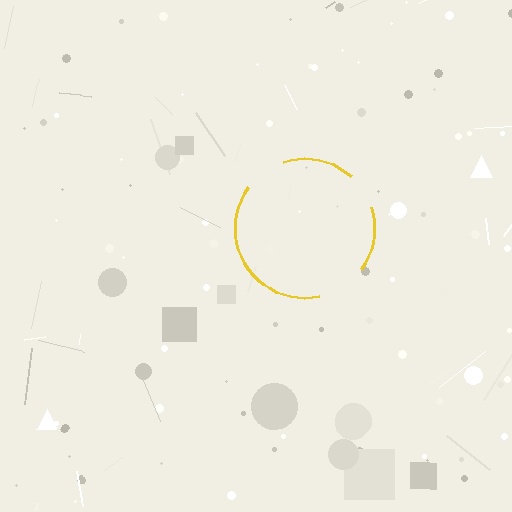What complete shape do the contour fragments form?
The contour fragments form a circle.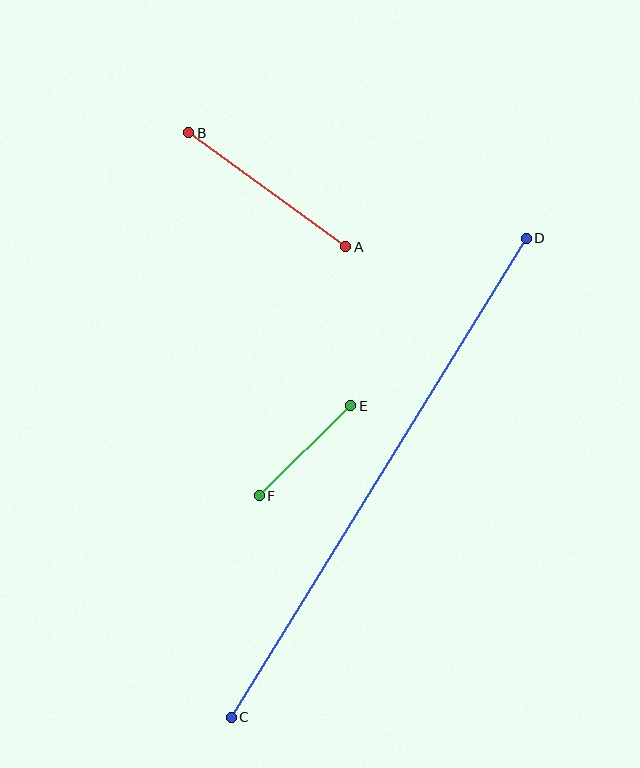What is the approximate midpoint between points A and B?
The midpoint is at approximately (267, 190) pixels.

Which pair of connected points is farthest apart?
Points C and D are farthest apart.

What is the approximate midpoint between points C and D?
The midpoint is at approximately (379, 478) pixels.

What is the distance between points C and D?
The distance is approximately 563 pixels.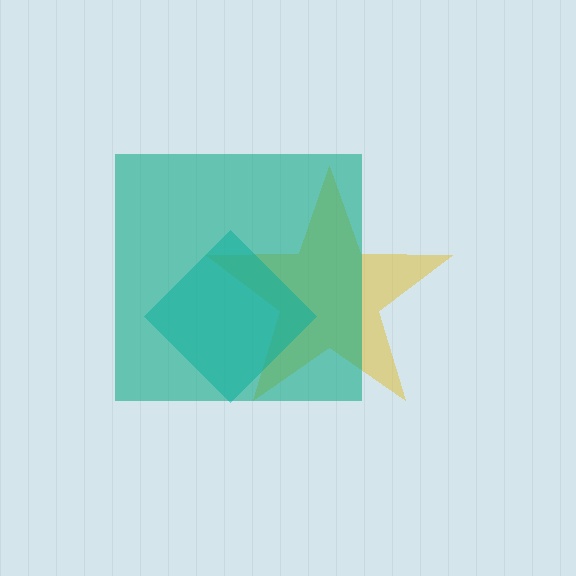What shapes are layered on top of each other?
The layered shapes are: a yellow star, a cyan diamond, a teal square.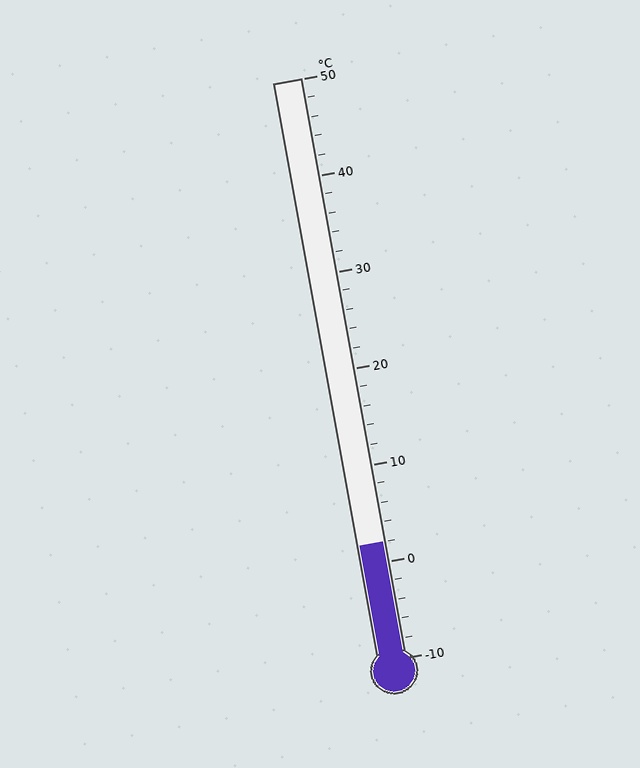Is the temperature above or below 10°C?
The temperature is below 10°C.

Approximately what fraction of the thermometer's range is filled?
The thermometer is filled to approximately 20% of its range.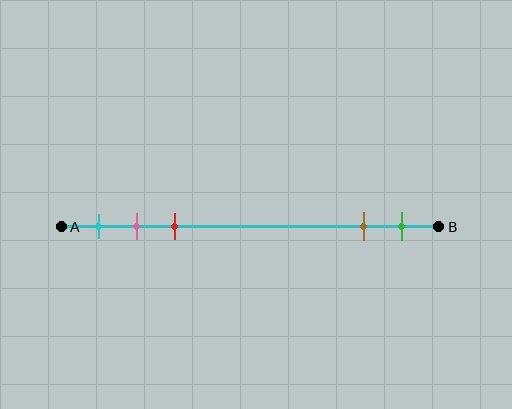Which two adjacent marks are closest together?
The pink and red marks are the closest adjacent pair.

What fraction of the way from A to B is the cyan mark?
The cyan mark is approximately 10% (0.1) of the way from A to B.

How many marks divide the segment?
There are 5 marks dividing the segment.